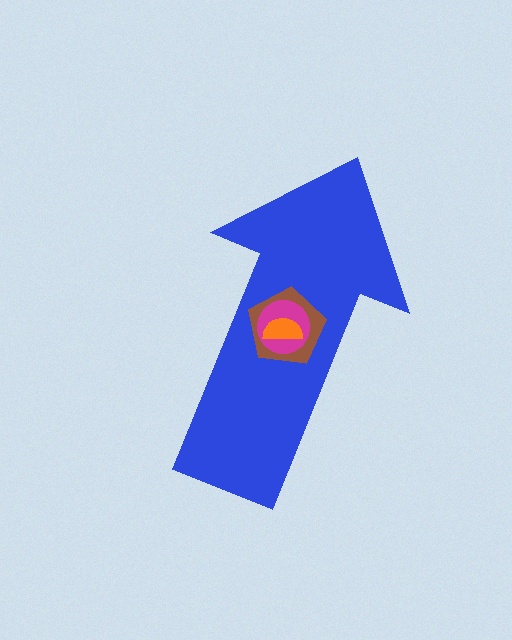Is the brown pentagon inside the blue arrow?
Yes.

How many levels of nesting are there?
4.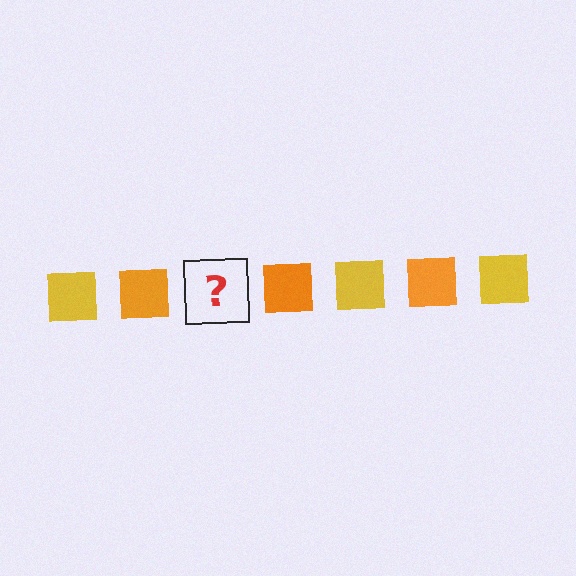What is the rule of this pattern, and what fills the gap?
The rule is that the pattern cycles through yellow, orange squares. The gap should be filled with a yellow square.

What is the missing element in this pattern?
The missing element is a yellow square.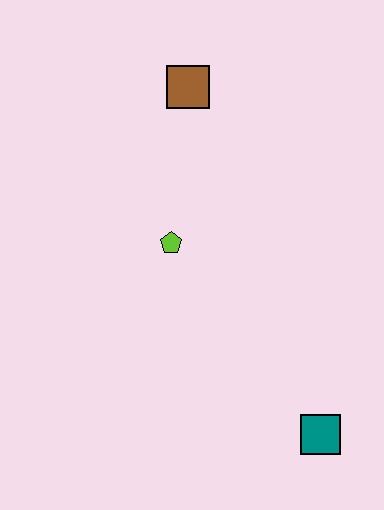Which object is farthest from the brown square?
The teal square is farthest from the brown square.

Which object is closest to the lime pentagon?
The brown square is closest to the lime pentagon.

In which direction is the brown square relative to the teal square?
The brown square is above the teal square.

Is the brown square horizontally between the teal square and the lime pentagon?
Yes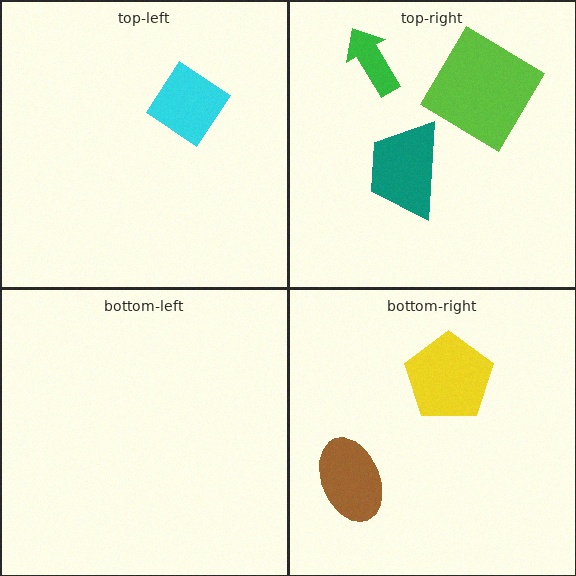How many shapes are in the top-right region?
3.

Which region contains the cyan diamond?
The top-left region.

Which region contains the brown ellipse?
The bottom-right region.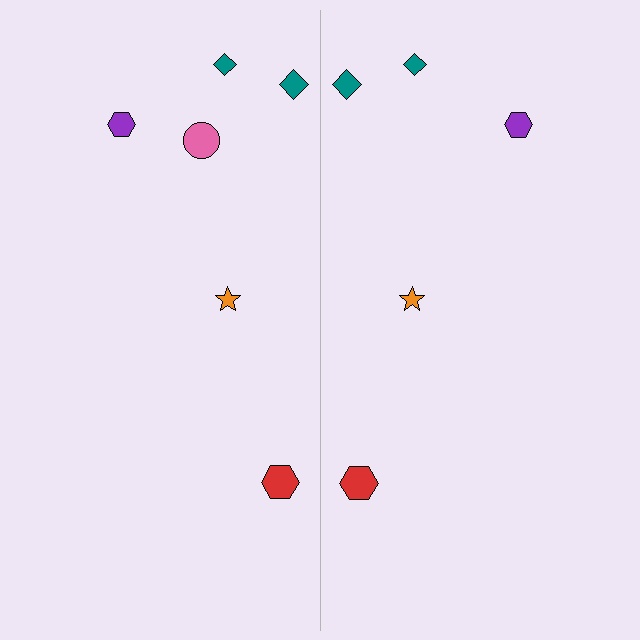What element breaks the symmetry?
A pink circle is missing from the right side.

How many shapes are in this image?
There are 11 shapes in this image.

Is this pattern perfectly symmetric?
No, the pattern is not perfectly symmetric. A pink circle is missing from the right side.